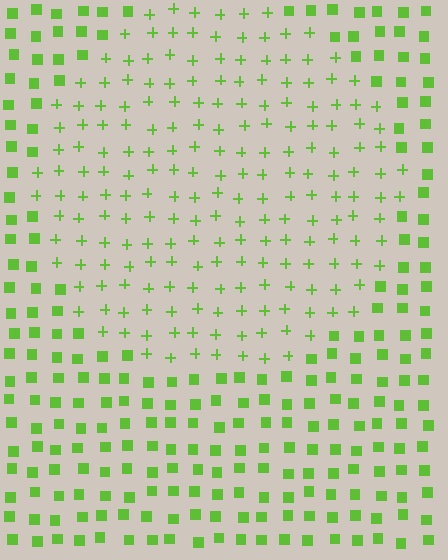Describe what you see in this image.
The image is filled with small lime elements arranged in a uniform grid. A circle-shaped region contains plus signs, while the surrounding area contains squares. The boundary is defined purely by the change in element shape.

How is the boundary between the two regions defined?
The boundary is defined by a change in element shape: plus signs inside vs. squares outside. All elements share the same color and spacing.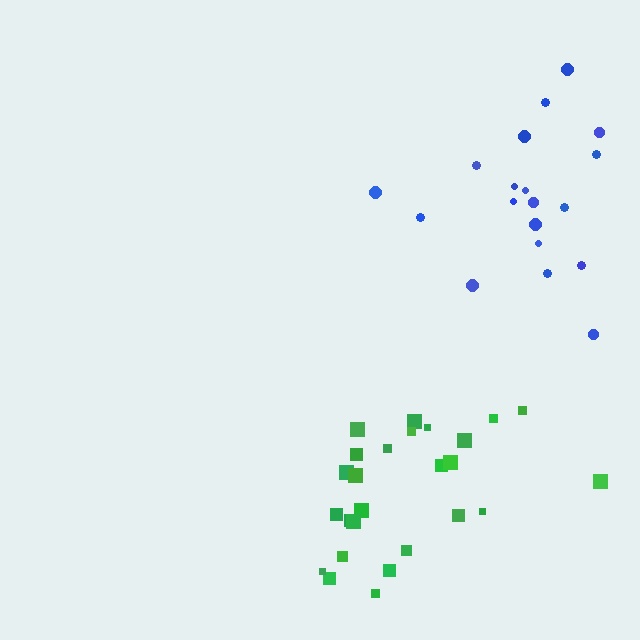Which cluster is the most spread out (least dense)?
Blue.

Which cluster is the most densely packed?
Green.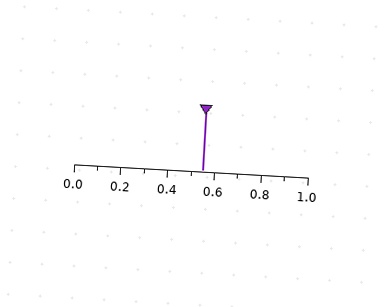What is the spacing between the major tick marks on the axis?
The major ticks are spaced 0.2 apart.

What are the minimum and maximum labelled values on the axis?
The axis runs from 0.0 to 1.0.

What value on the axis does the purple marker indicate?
The marker indicates approximately 0.55.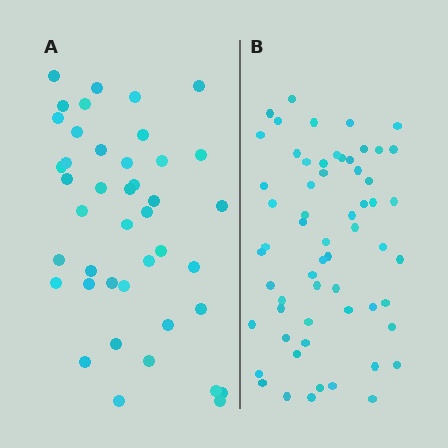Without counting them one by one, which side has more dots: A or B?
Region B (the right region) has more dots.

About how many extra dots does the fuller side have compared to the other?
Region B has approximately 20 more dots than region A.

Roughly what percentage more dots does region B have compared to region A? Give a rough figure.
About 45% more.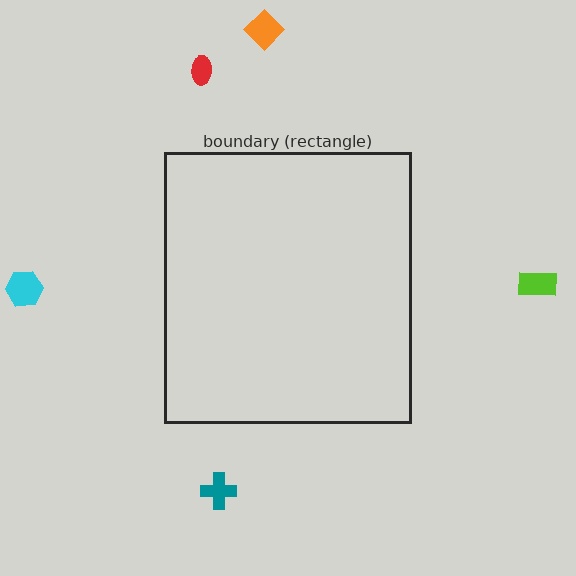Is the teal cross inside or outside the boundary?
Outside.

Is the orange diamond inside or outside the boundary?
Outside.